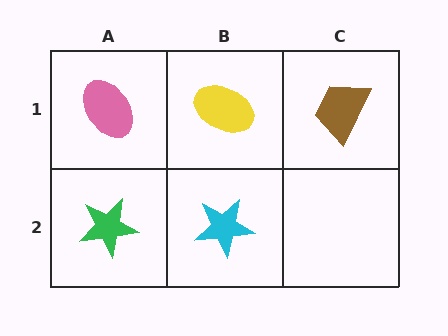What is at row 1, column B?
A yellow ellipse.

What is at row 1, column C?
A brown trapezoid.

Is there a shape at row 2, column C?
No, that cell is empty.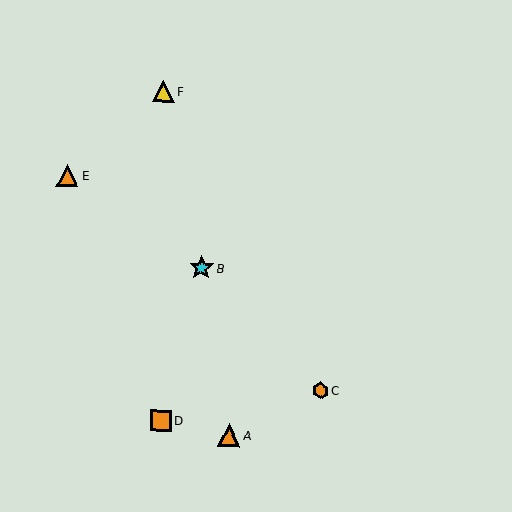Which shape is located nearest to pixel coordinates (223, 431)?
The orange triangle (labeled A) at (229, 435) is nearest to that location.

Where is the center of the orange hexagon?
The center of the orange hexagon is at (320, 390).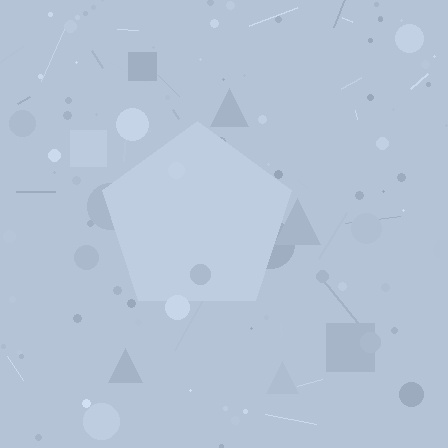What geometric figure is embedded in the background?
A pentagon is embedded in the background.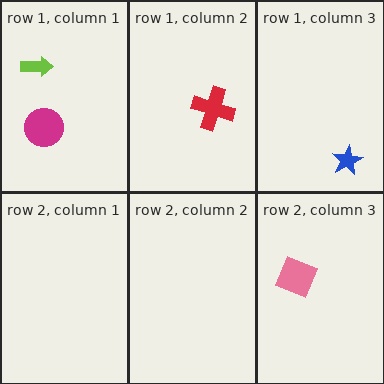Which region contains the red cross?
The row 1, column 2 region.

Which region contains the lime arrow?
The row 1, column 1 region.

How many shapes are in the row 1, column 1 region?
2.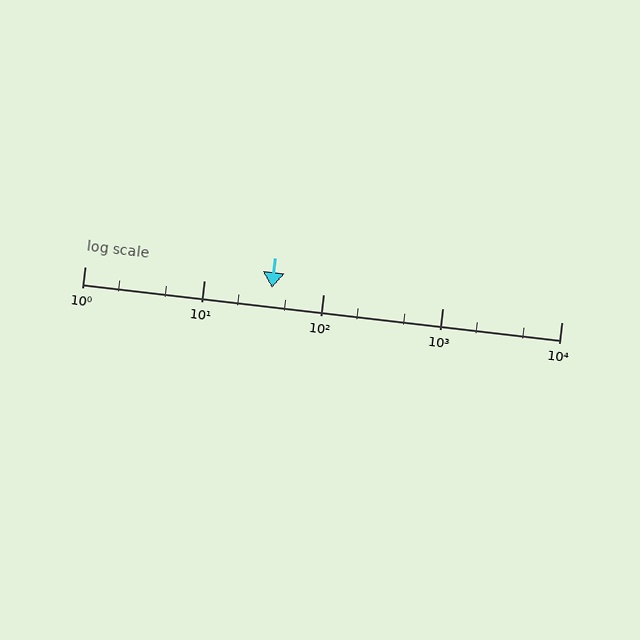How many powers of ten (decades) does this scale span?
The scale spans 4 decades, from 1 to 10000.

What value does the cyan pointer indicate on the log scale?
The pointer indicates approximately 37.